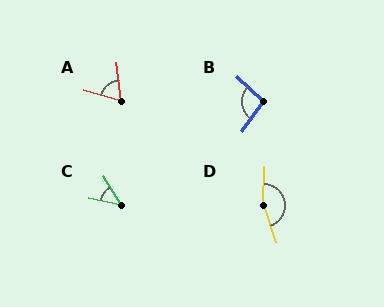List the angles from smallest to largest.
C (48°), A (68°), B (97°), D (158°).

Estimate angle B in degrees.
Approximately 97 degrees.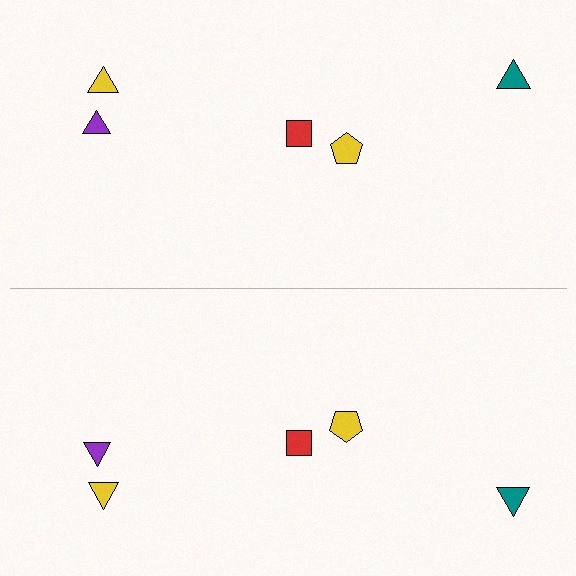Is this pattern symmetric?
Yes, this pattern has bilateral (reflection) symmetry.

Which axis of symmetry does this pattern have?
The pattern has a horizontal axis of symmetry running through the center of the image.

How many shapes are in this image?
There are 10 shapes in this image.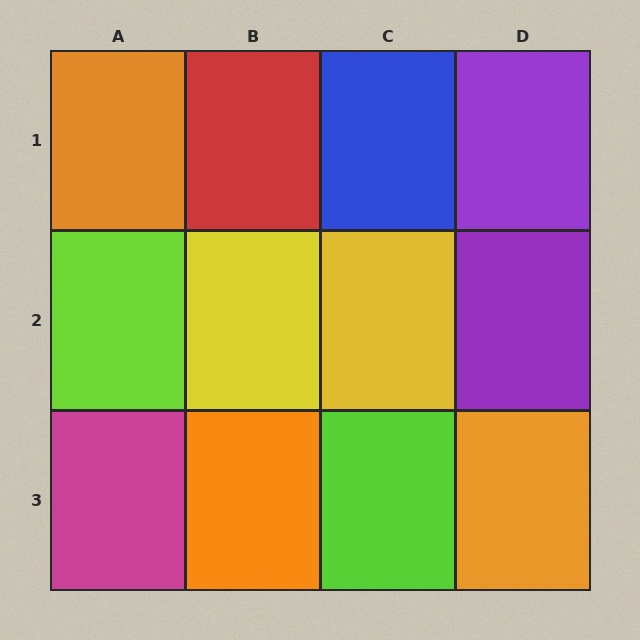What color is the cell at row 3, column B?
Orange.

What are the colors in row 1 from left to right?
Orange, red, blue, purple.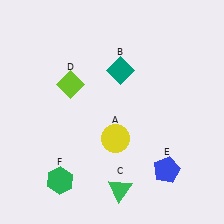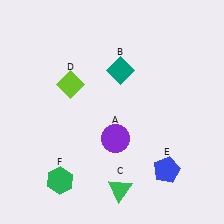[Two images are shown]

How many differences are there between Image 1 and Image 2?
There is 1 difference between the two images.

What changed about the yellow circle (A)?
In Image 1, A is yellow. In Image 2, it changed to purple.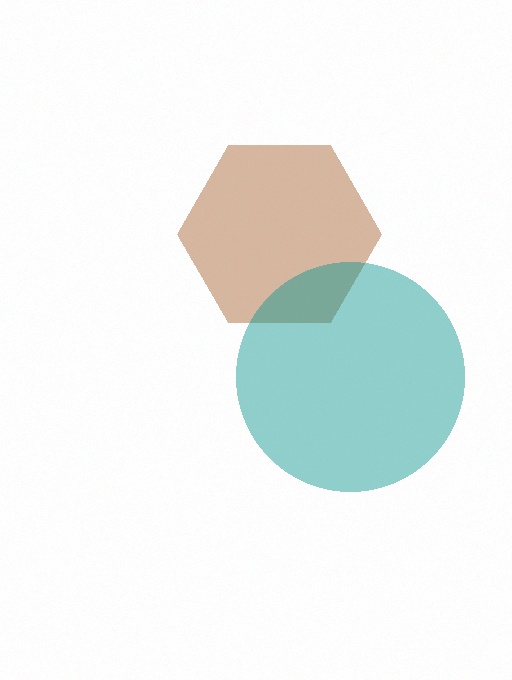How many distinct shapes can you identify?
There are 2 distinct shapes: a brown hexagon, a teal circle.